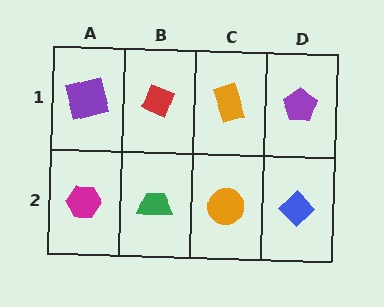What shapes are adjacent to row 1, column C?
An orange circle (row 2, column C), a red diamond (row 1, column B), a purple pentagon (row 1, column D).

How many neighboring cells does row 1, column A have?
2.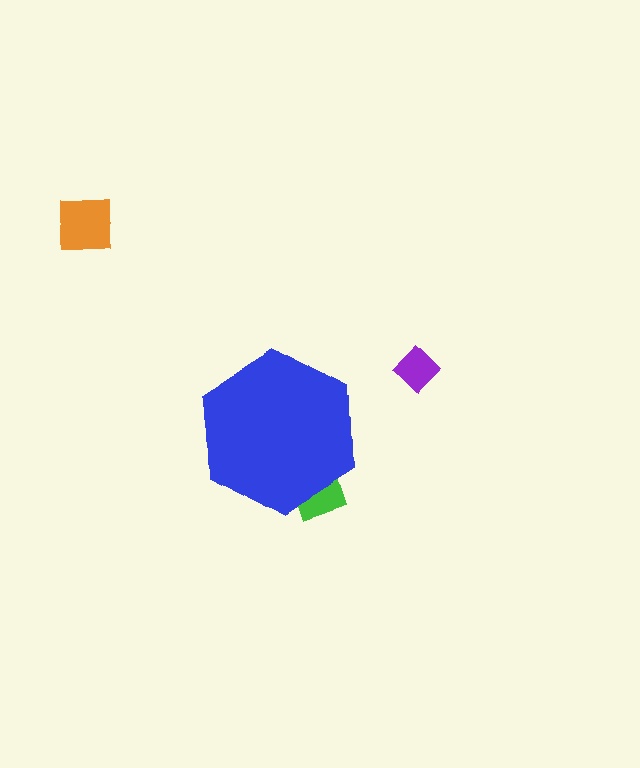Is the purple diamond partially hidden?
No, the purple diamond is fully visible.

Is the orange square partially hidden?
No, the orange square is fully visible.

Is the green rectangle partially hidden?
Yes, the green rectangle is partially hidden behind the blue hexagon.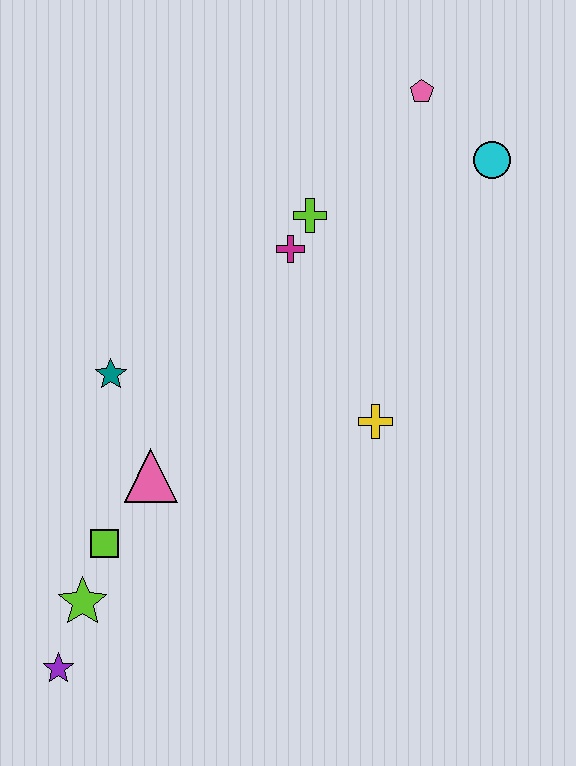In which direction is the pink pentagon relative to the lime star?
The pink pentagon is above the lime star.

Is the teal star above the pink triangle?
Yes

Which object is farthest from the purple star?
The pink pentagon is farthest from the purple star.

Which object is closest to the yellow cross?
The magenta cross is closest to the yellow cross.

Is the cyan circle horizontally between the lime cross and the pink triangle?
No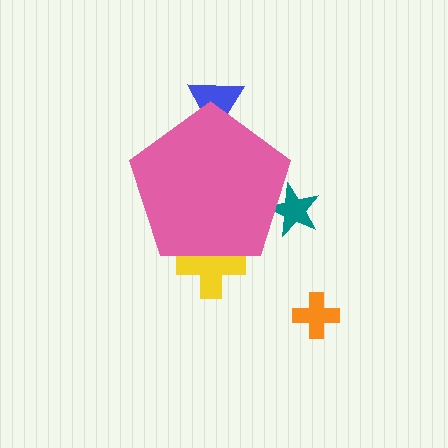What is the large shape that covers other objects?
A pink pentagon.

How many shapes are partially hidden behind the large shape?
3 shapes are partially hidden.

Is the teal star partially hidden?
Yes, the teal star is partially hidden behind the pink pentagon.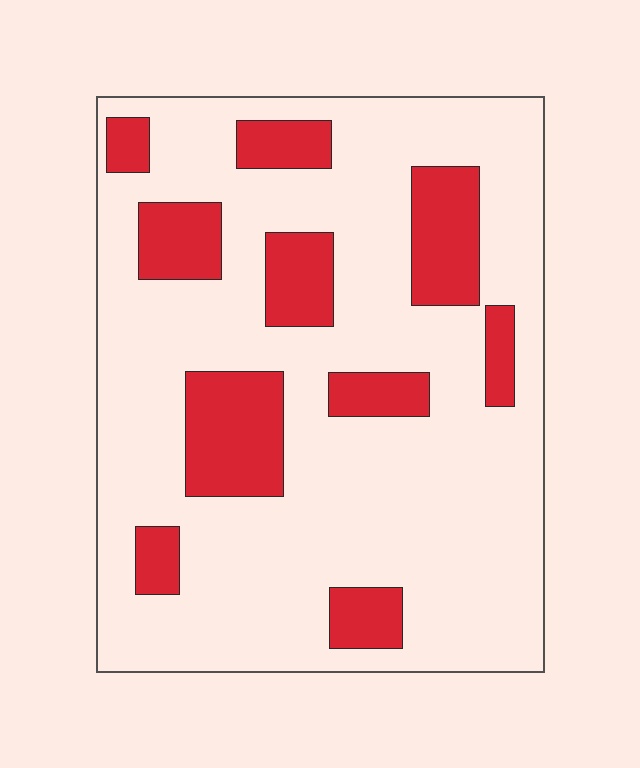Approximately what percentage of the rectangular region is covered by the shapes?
Approximately 20%.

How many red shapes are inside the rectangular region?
10.